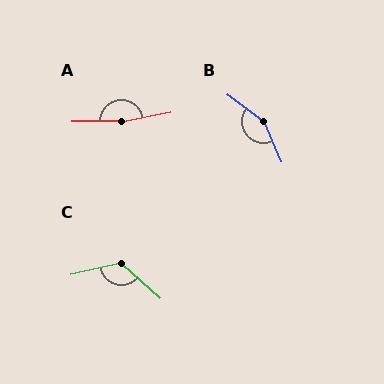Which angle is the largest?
A, at approximately 170 degrees.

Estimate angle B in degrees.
Approximately 150 degrees.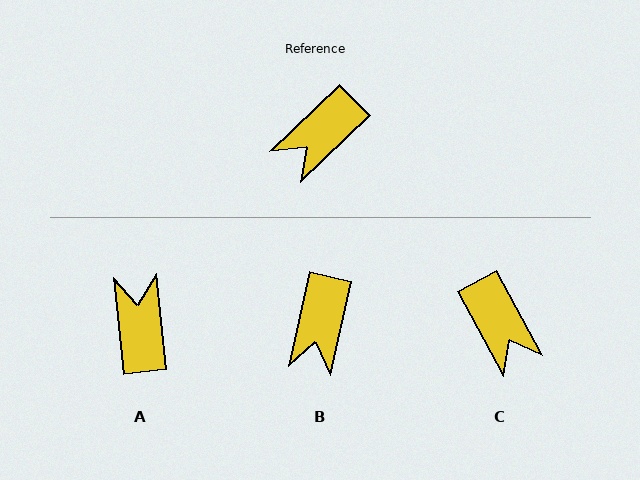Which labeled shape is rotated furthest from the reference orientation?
A, about 128 degrees away.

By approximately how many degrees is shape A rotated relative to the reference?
Approximately 128 degrees clockwise.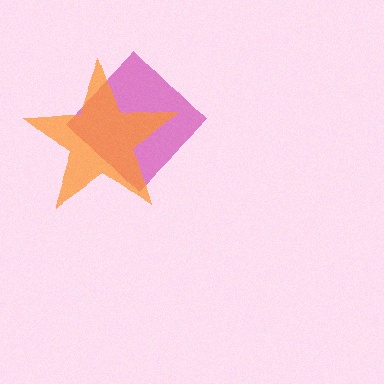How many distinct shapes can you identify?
There are 2 distinct shapes: a magenta diamond, an orange star.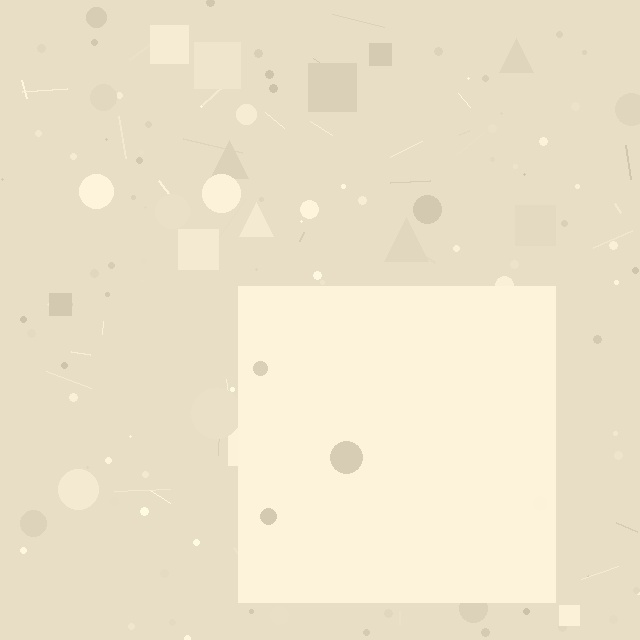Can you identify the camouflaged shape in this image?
The camouflaged shape is a square.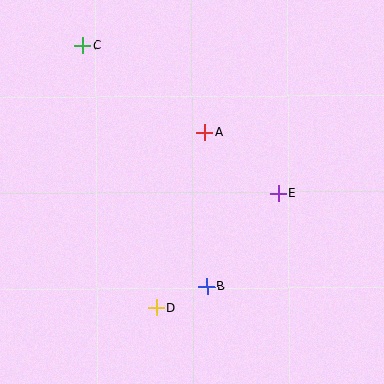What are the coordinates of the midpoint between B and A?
The midpoint between B and A is at (206, 209).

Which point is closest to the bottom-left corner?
Point D is closest to the bottom-left corner.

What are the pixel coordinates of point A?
Point A is at (205, 132).